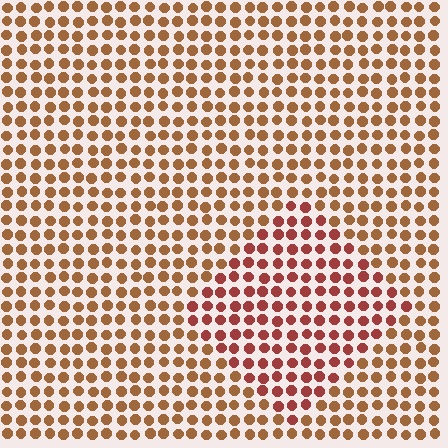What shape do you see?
I see a diamond.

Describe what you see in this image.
The image is filled with small brown elements in a uniform arrangement. A diamond-shaped region is visible where the elements are tinted to a slightly different hue, forming a subtle color boundary.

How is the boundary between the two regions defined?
The boundary is defined purely by a slight shift in hue (about 28 degrees). Spacing, size, and orientation are identical on both sides.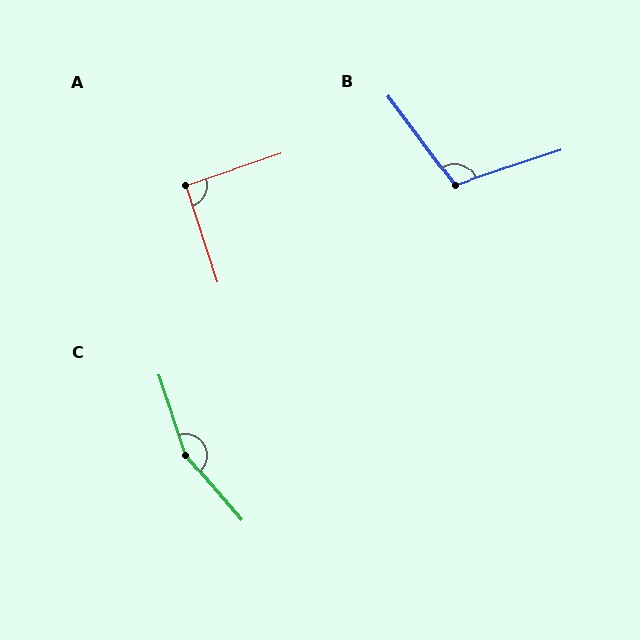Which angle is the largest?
C, at approximately 157 degrees.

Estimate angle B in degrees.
Approximately 108 degrees.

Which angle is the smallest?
A, at approximately 91 degrees.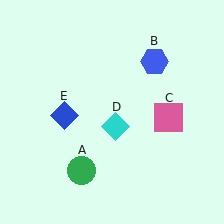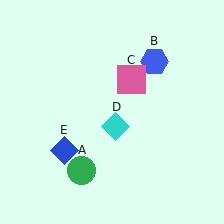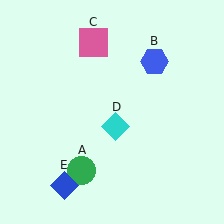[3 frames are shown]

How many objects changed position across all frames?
2 objects changed position: pink square (object C), blue diamond (object E).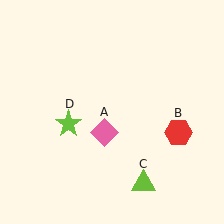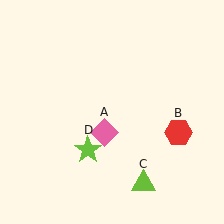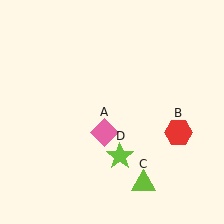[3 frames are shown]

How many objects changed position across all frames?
1 object changed position: lime star (object D).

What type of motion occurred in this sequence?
The lime star (object D) rotated counterclockwise around the center of the scene.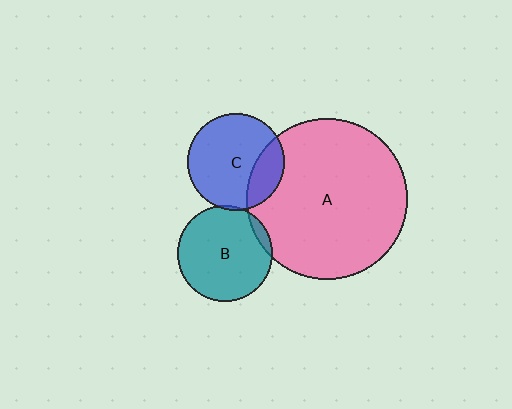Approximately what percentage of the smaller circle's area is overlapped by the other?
Approximately 25%.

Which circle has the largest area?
Circle A (pink).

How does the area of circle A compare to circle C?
Approximately 2.7 times.